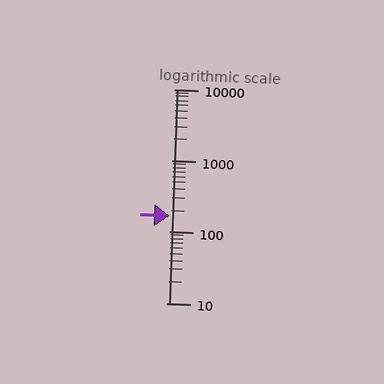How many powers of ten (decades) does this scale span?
The scale spans 3 decades, from 10 to 10000.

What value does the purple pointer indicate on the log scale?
The pointer indicates approximately 170.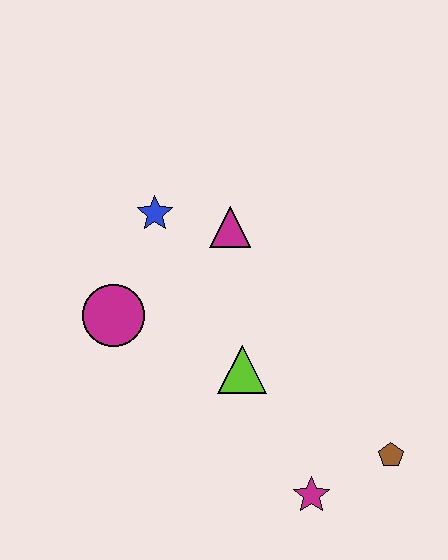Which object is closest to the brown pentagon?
The magenta star is closest to the brown pentagon.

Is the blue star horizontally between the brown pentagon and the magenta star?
No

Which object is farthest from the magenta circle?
The brown pentagon is farthest from the magenta circle.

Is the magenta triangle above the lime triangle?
Yes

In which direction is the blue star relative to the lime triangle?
The blue star is above the lime triangle.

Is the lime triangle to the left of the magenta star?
Yes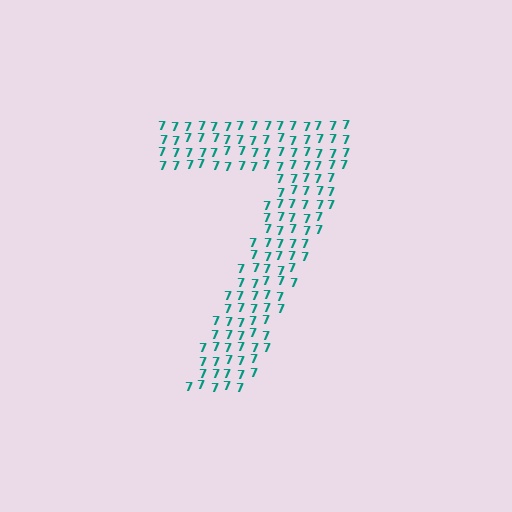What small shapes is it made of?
It is made of small digit 7's.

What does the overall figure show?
The overall figure shows the digit 7.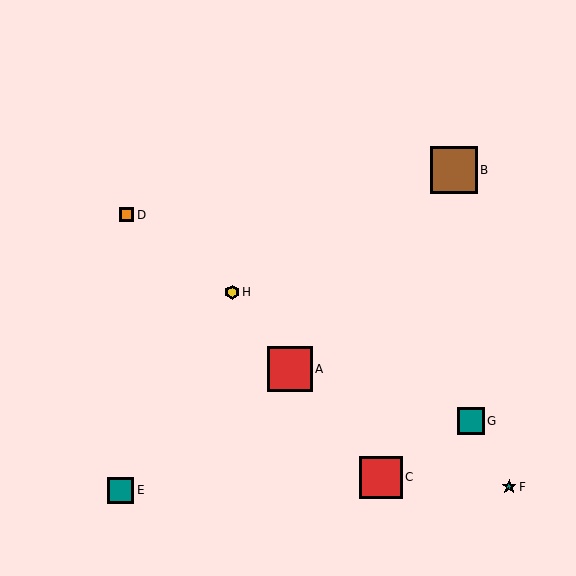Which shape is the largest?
The brown square (labeled B) is the largest.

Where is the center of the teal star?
The center of the teal star is at (509, 487).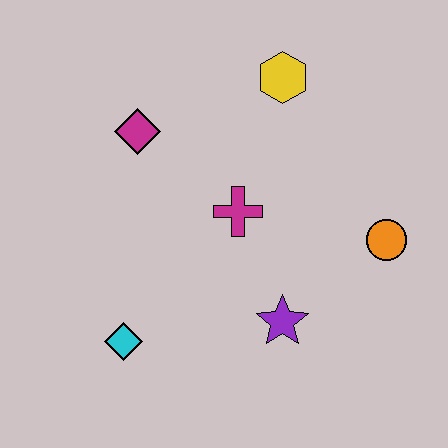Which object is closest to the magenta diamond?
The magenta cross is closest to the magenta diamond.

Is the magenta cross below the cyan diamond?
No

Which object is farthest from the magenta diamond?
The orange circle is farthest from the magenta diamond.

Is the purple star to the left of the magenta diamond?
No